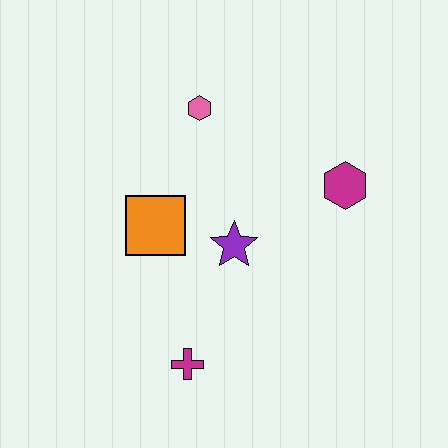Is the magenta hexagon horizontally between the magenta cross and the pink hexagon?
No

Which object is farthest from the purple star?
The pink hexagon is farthest from the purple star.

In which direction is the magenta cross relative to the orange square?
The magenta cross is below the orange square.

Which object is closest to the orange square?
The purple star is closest to the orange square.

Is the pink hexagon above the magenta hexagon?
Yes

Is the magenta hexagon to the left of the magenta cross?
No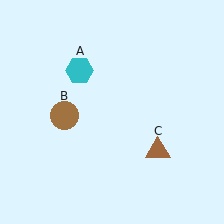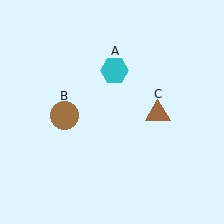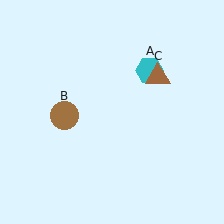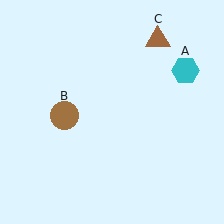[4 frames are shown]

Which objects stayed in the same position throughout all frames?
Brown circle (object B) remained stationary.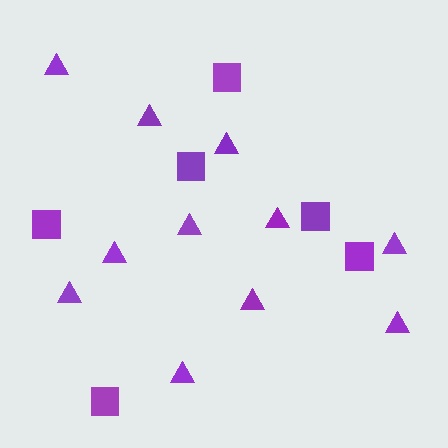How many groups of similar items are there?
There are 2 groups: one group of triangles (11) and one group of squares (6).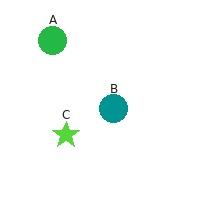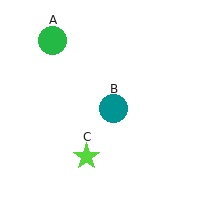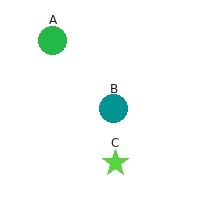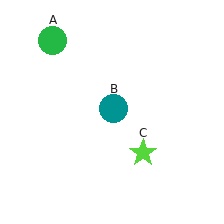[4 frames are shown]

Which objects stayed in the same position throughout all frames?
Green circle (object A) and teal circle (object B) remained stationary.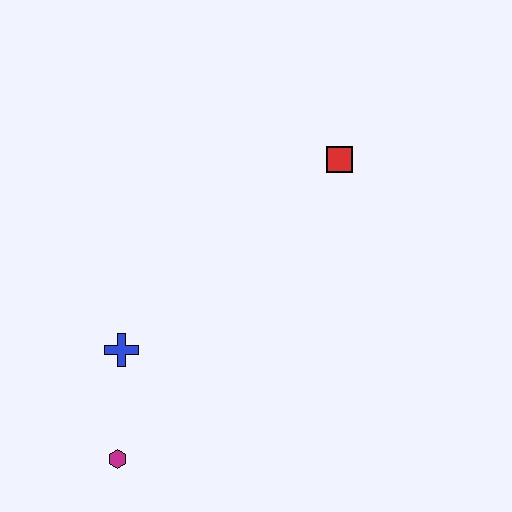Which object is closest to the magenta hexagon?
The blue cross is closest to the magenta hexagon.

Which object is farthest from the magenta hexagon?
The red square is farthest from the magenta hexagon.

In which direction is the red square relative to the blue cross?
The red square is to the right of the blue cross.